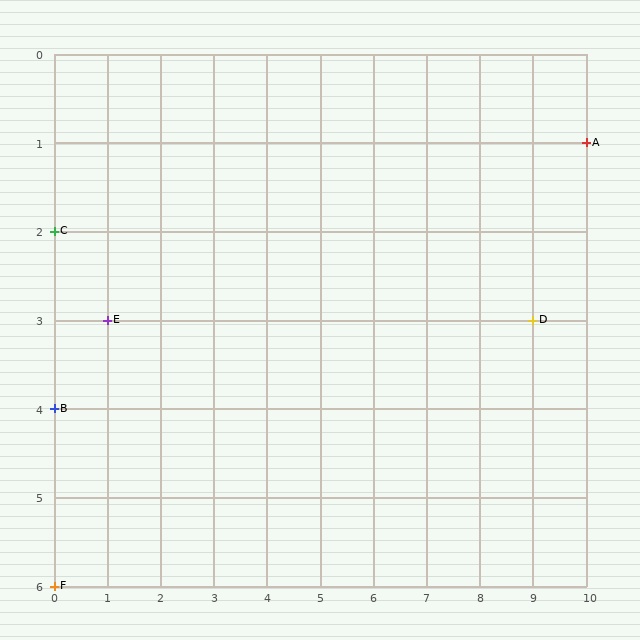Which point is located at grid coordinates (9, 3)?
Point D is at (9, 3).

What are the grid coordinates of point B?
Point B is at grid coordinates (0, 4).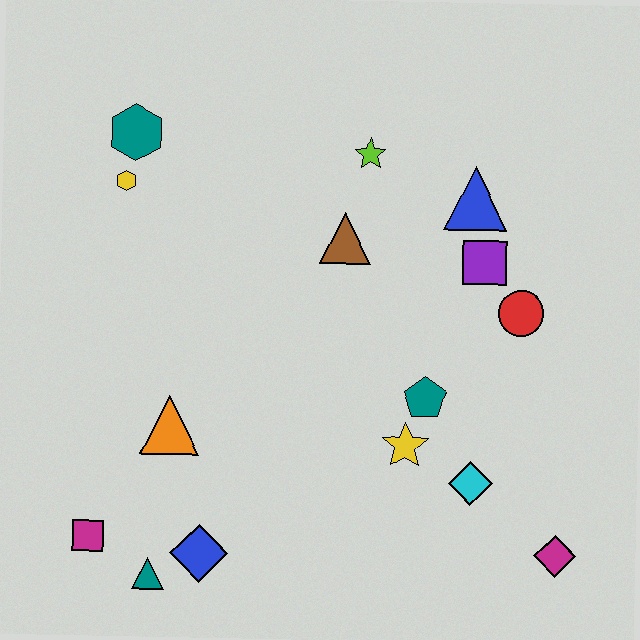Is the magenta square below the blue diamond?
No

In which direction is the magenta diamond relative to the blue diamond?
The magenta diamond is to the right of the blue diamond.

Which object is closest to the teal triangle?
The blue diamond is closest to the teal triangle.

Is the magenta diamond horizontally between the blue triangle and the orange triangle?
No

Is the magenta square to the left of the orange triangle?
Yes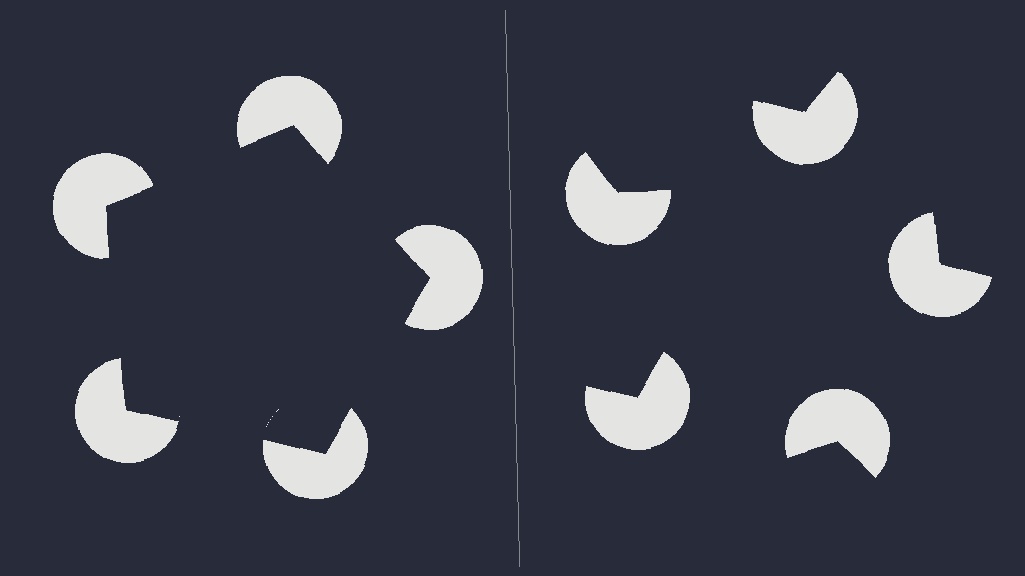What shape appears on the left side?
An illusory pentagon.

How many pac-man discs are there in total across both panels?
10 — 5 on each side.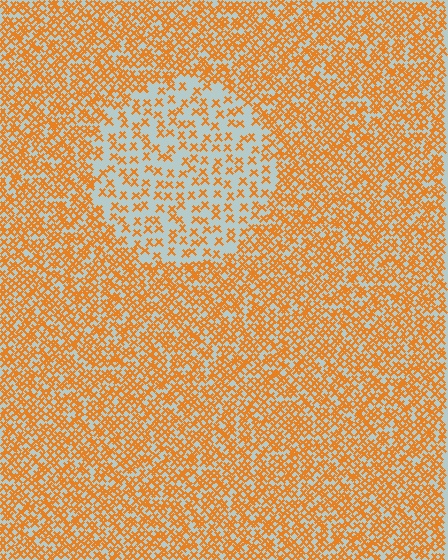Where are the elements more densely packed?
The elements are more densely packed outside the circle boundary.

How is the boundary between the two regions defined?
The boundary is defined by a change in element density (approximately 2.4x ratio). All elements are the same color, size, and shape.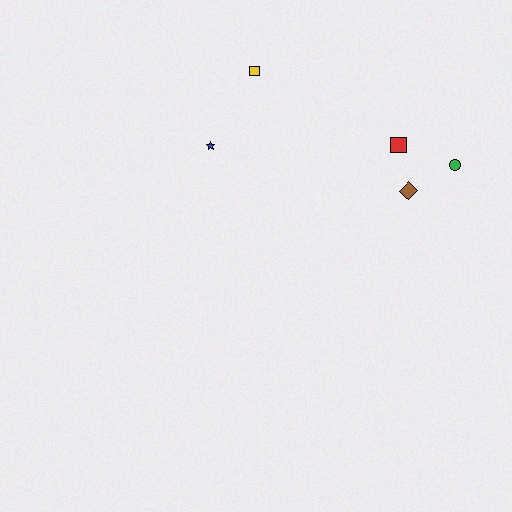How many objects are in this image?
There are 5 objects.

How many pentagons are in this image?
There are no pentagons.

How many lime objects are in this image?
There are no lime objects.